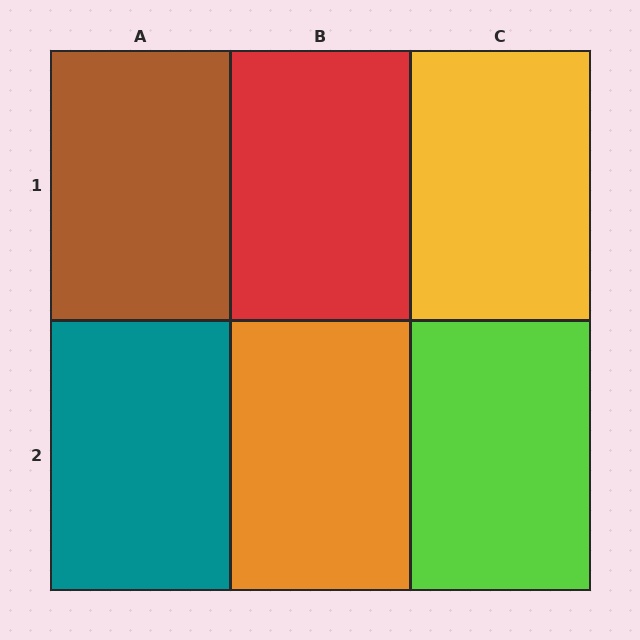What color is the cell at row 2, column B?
Orange.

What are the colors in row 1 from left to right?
Brown, red, yellow.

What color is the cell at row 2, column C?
Lime.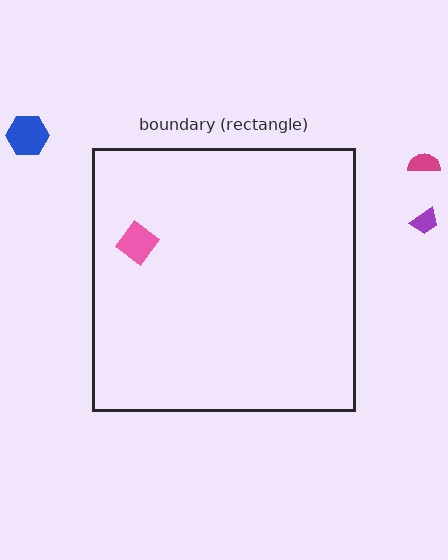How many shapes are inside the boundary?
1 inside, 3 outside.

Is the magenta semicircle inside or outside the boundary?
Outside.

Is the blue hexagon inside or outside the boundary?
Outside.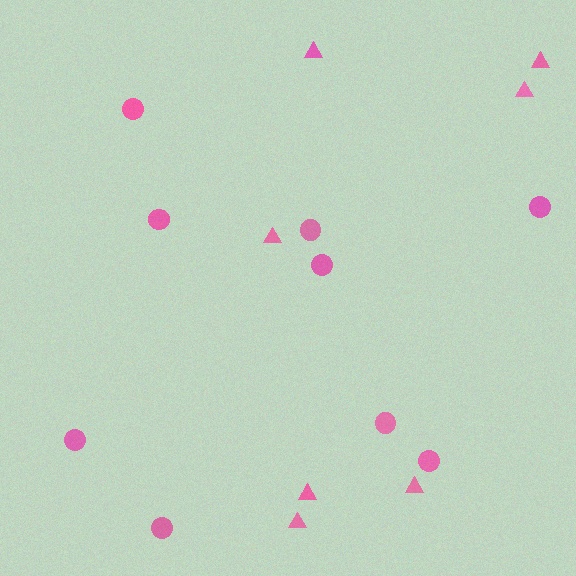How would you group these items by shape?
There are 2 groups: one group of triangles (7) and one group of circles (9).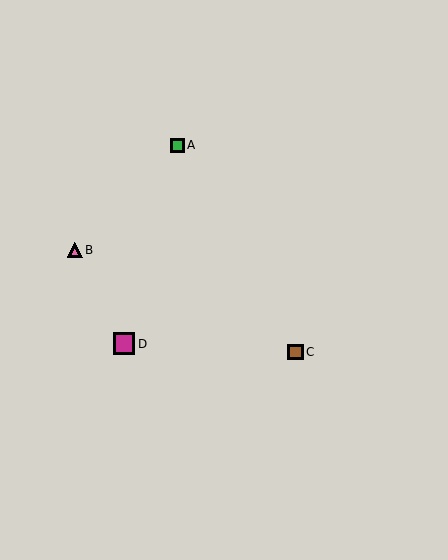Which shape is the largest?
The magenta square (labeled D) is the largest.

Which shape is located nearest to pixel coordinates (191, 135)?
The green square (labeled A) at (177, 145) is nearest to that location.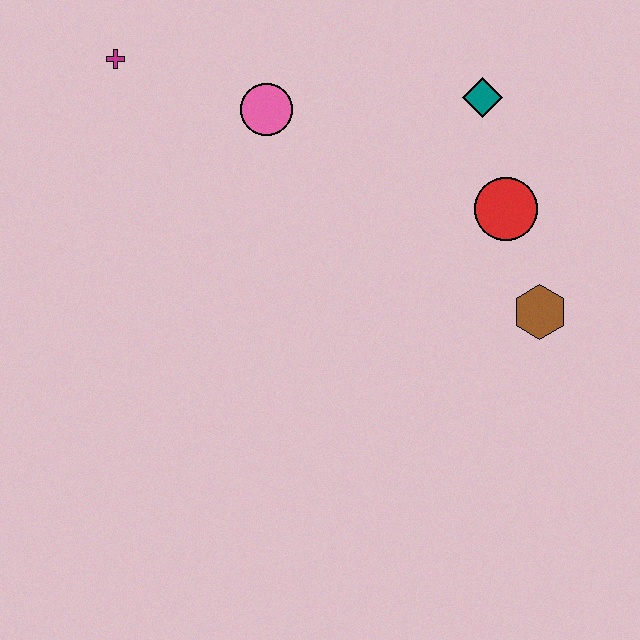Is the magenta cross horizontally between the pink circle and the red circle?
No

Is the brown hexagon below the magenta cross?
Yes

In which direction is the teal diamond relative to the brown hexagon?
The teal diamond is above the brown hexagon.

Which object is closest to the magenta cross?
The pink circle is closest to the magenta cross.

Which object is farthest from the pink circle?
The brown hexagon is farthest from the pink circle.